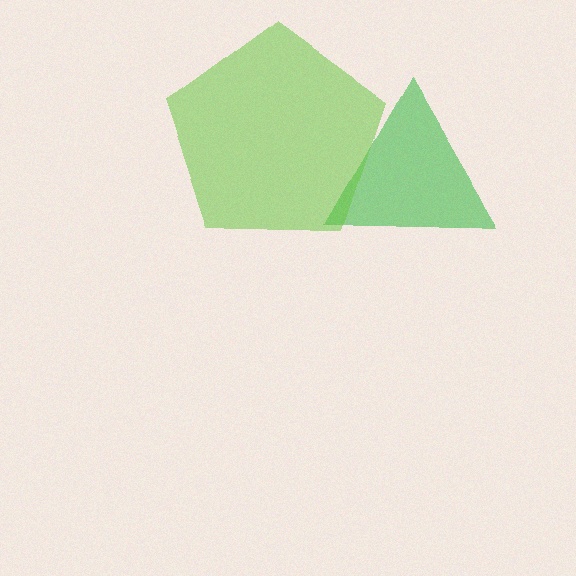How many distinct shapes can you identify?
There are 2 distinct shapes: a green triangle, a lime pentagon.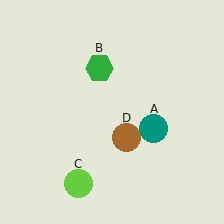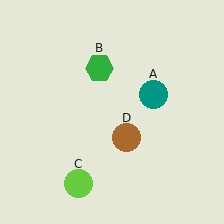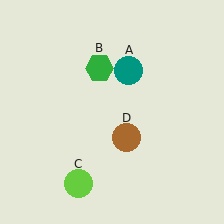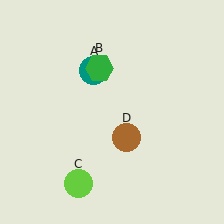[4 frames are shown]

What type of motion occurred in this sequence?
The teal circle (object A) rotated counterclockwise around the center of the scene.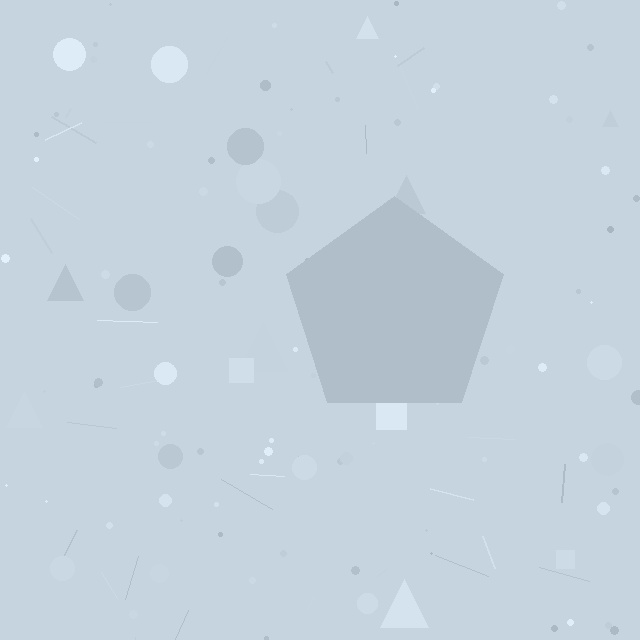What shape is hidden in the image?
A pentagon is hidden in the image.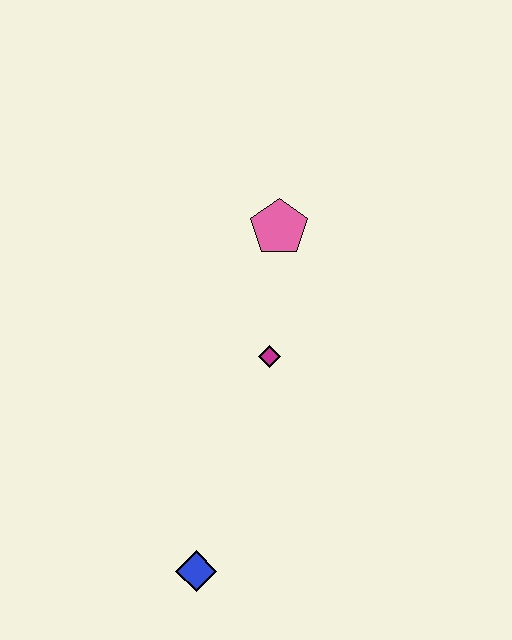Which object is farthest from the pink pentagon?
The blue diamond is farthest from the pink pentagon.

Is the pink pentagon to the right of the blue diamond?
Yes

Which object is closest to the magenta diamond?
The pink pentagon is closest to the magenta diamond.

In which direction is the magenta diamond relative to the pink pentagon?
The magenta diamond is below the pink pentagon.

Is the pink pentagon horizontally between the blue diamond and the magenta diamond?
No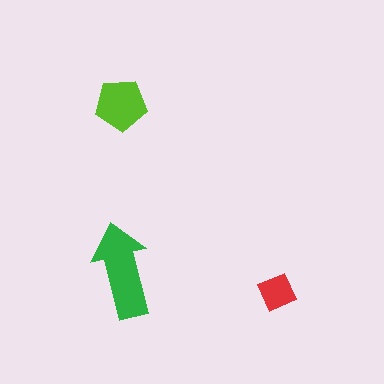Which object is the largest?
The green arrow.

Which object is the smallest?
The red diamond.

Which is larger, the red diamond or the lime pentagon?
The lime pentagon.